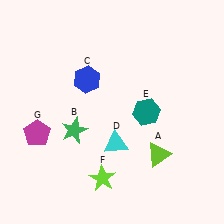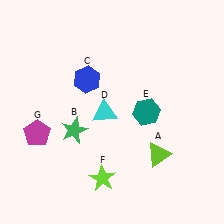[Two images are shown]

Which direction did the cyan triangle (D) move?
The cyan triangle (D) moved up.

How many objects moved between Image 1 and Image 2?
1 object moved between the two images.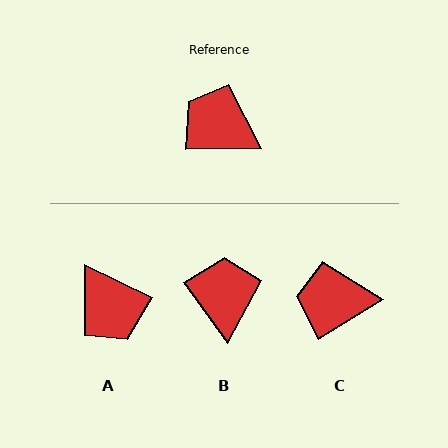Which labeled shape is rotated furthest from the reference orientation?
A, about 152 degrees away.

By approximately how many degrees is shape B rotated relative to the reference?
Approximately 56 degrees clockwise.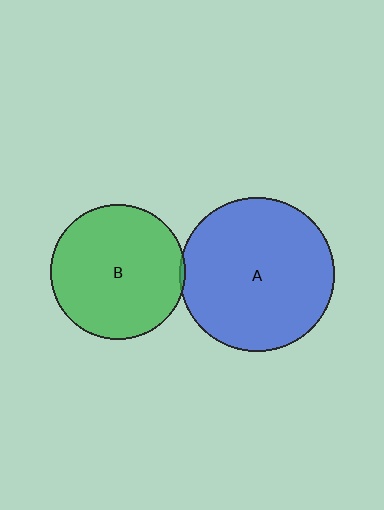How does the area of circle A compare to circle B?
Approximately 1.3 times.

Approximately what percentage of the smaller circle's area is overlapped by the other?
Approximately 5%.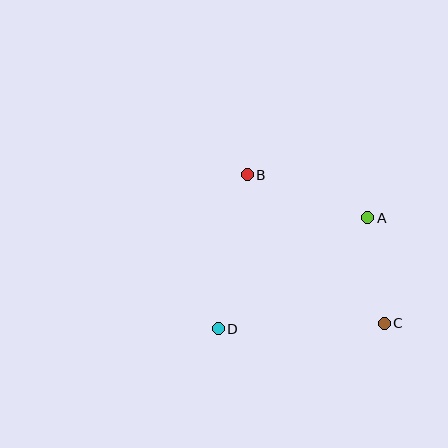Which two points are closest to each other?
Points A and C are closest to each other.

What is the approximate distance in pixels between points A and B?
The distance between A and B is approximately 128 pixels.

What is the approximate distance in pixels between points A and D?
The distance between A and D is approximately 186 pixels.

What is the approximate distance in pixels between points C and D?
The distance between C and D is approximately 166 pixels.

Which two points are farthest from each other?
Points B and C are farthest from each other.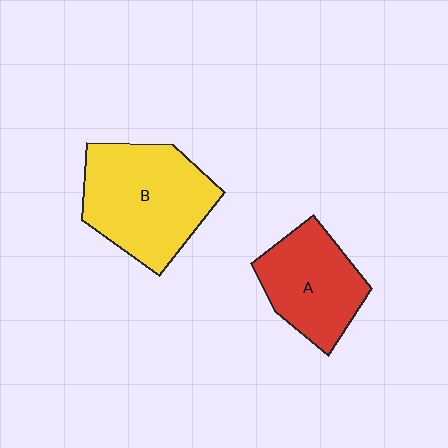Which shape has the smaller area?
Shape A (red).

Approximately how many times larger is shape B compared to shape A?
Approximately 1.4 times.